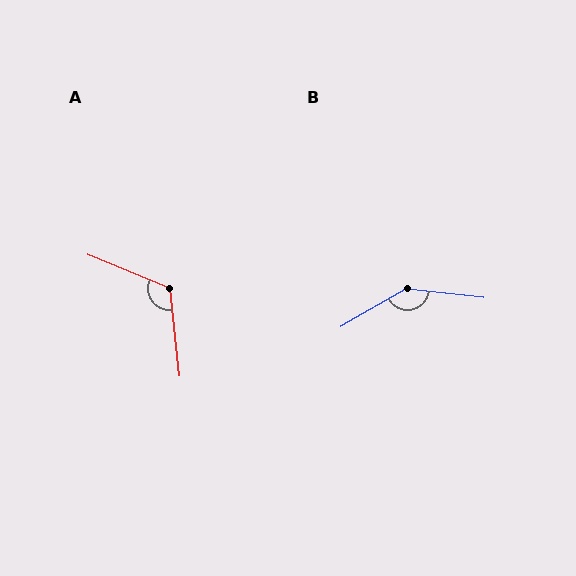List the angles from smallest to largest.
A (118°), B (144°).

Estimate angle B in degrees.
Approximately 144 degrees.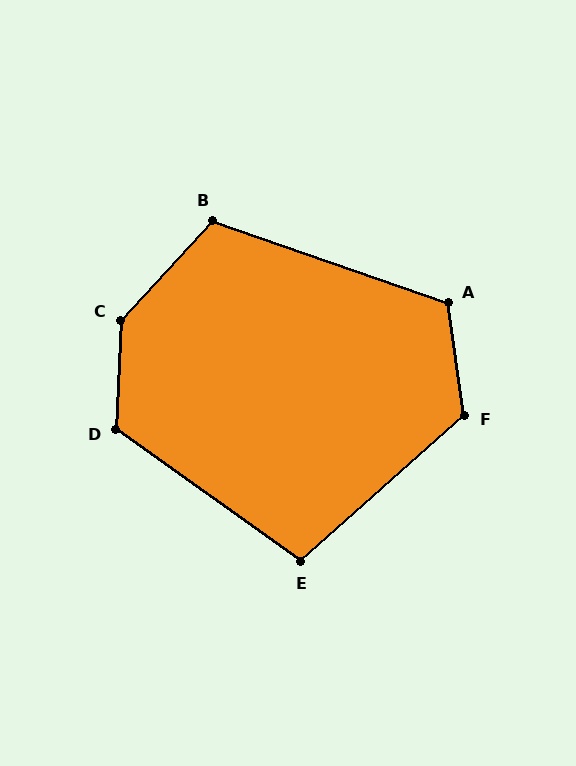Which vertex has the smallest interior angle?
E, at approximately 103 degrees.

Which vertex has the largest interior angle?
C, at approximately 140 degrees.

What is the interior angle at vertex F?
Approximately 124 degrees (obtuse).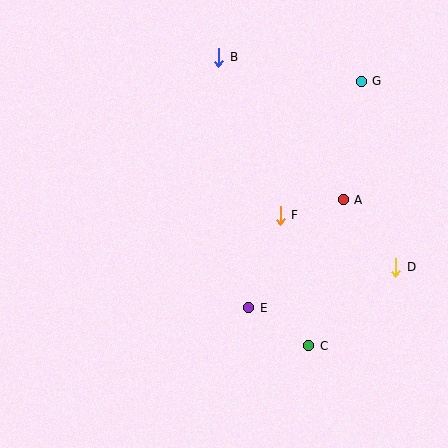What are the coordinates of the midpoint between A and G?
The midpoint between A and G is at (352, 140).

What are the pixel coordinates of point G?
Point G is at (361, 81).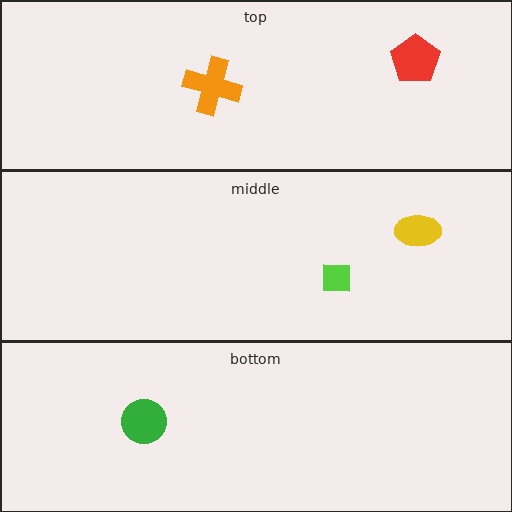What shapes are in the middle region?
The yellow ellipse, the lime square.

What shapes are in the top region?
The red pentagon, the orange cross.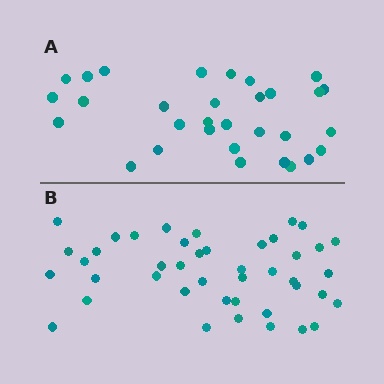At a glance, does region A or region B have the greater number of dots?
Region B (the bottom region) has more dots.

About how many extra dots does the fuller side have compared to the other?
Region B has roughly 12 or so more dots than region A.